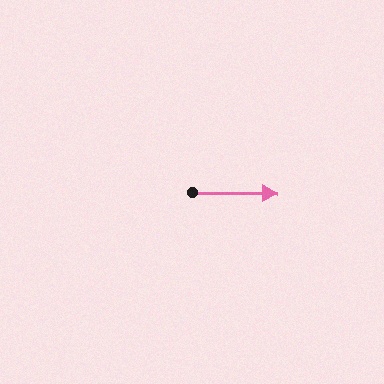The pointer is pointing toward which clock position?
Roughly 3 o'clock.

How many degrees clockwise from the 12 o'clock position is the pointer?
Approximately 91 degrees.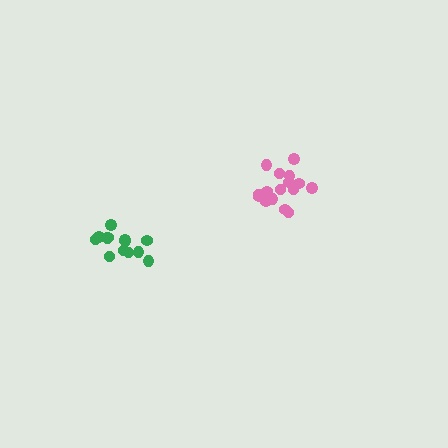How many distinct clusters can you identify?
There are 2 distinct clusters.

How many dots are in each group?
Group 1: 14 dots, Group 2: 16 dots (30 total).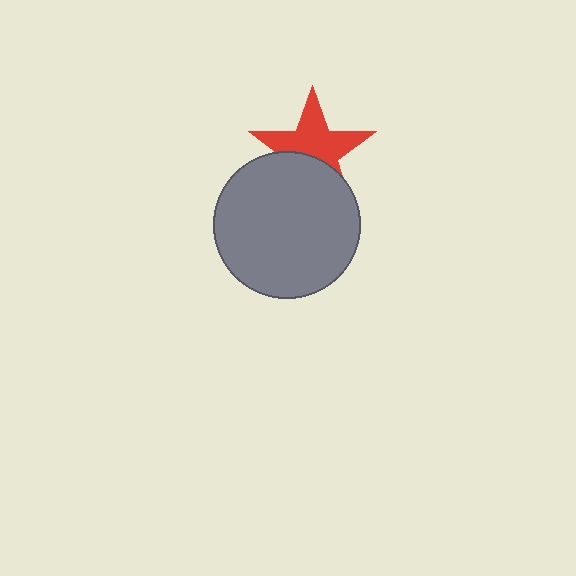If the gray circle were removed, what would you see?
You would see the complete red star.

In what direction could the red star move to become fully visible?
The red star could move up. That would shift it out from behind the gray circle entirely.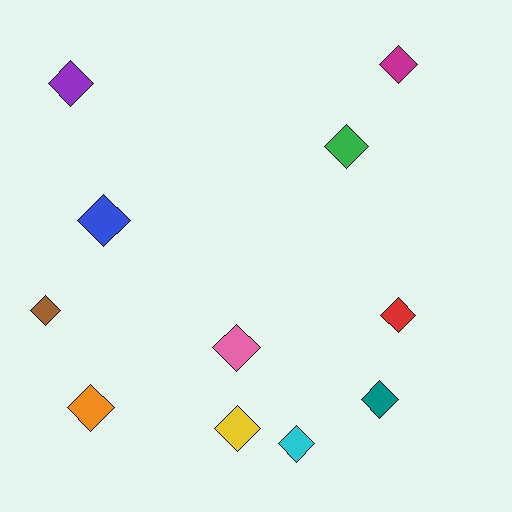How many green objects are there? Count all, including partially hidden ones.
There is 1 green object.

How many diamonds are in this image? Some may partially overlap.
There are 11 diamonds.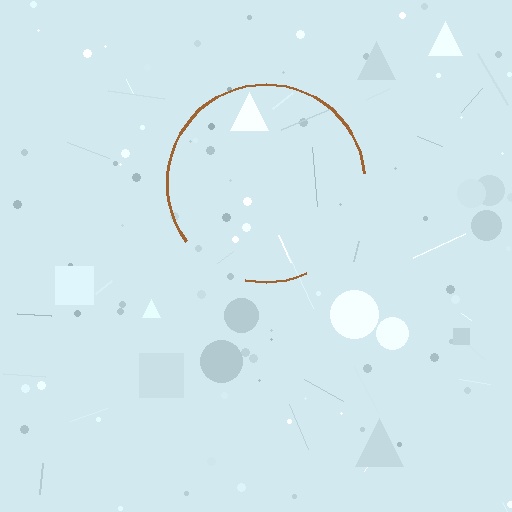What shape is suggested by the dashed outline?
The dashed outline suggests a circle.